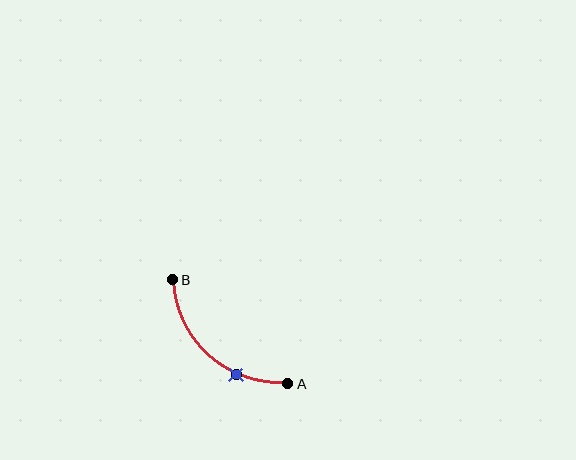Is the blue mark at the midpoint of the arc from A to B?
No. The blue mark lies on the arc but is closer to endpoint A. The arc midpoint would be at the point on the curve equidistant along the arc from both A and B.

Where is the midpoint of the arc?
The arc midpoint is the point on the curve farthest from the straight line joining A and B. It sits below and to the left of that line.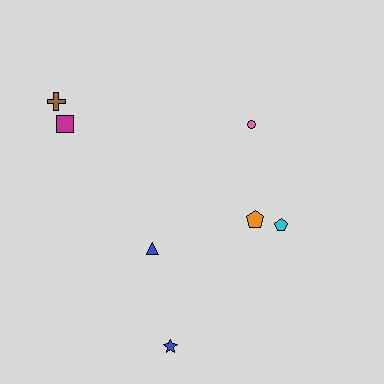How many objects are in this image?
There are 7 objects.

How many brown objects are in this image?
There is 1 brown object.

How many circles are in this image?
There is 1 circle.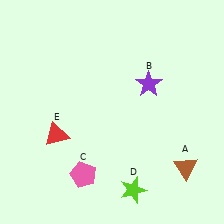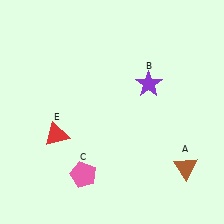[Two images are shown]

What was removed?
The lime star (D) was removed in Image 2.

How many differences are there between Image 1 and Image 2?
There is 1 difference between the two images.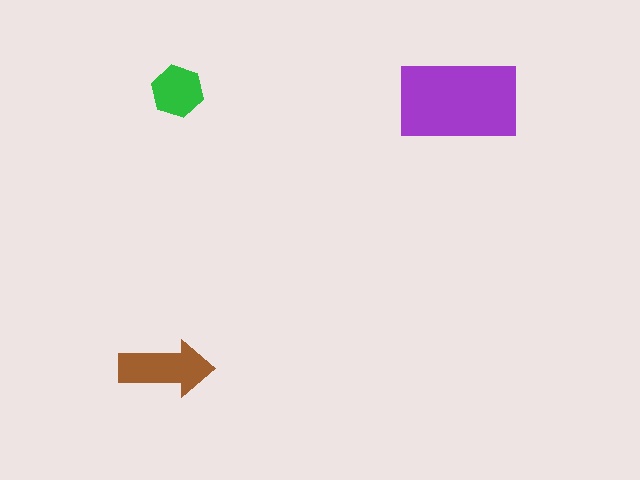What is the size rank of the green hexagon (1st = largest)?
3rd.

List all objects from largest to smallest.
The purple rectangle, the brown arrow, the green hexagon.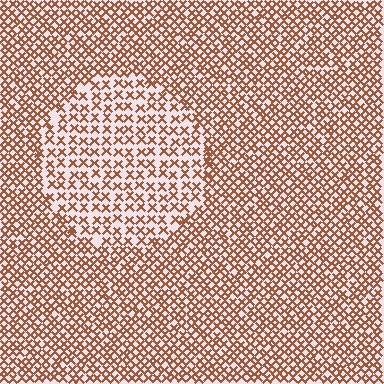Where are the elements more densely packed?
The elements are more densely packed outside the circle boundary.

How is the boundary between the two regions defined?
The boundary is defined by a change in element density (approximately 1.8x ratio). All elements are the same color, size, and shape.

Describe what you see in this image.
The image contains small brown elements arranged at two different densities. A circle-shaped region is visible where the elements are less densely packed than the surrounding area.